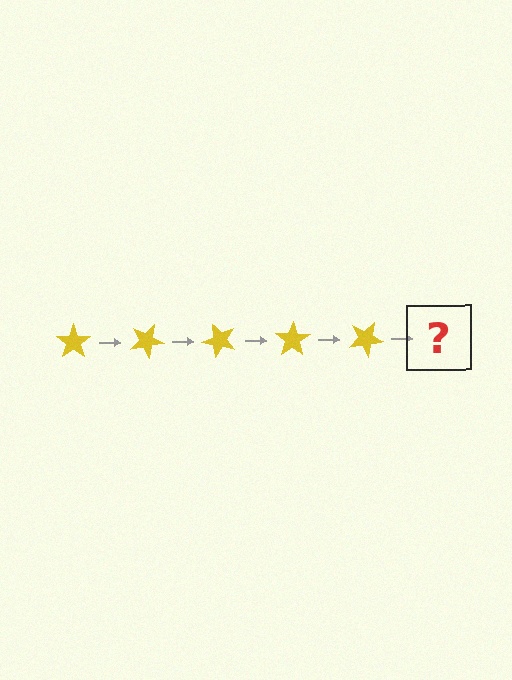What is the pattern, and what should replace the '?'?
The pattern is that the star rotates 25 degrees each step. The '?' should be a yellow star rotated 125 degrees.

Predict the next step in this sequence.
The next step is a yellow star rotated 125 degrees.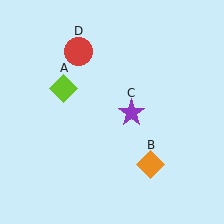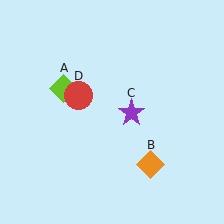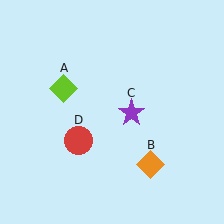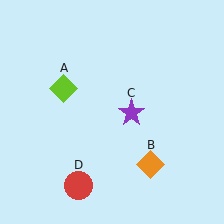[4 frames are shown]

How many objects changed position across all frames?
1 object changed position: red circle (object D).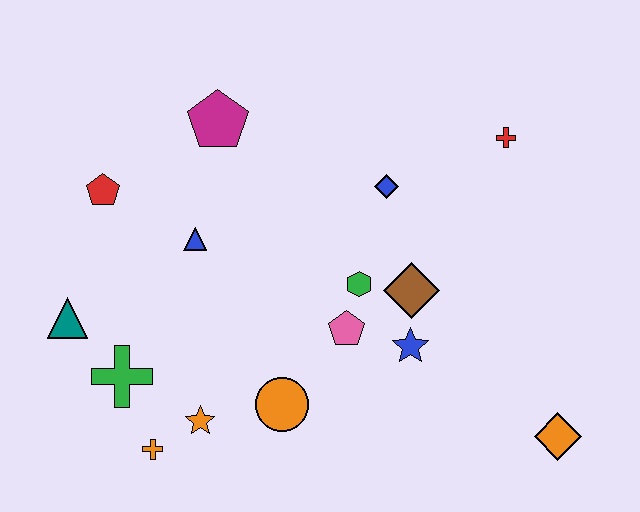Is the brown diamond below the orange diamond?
No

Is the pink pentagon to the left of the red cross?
Yes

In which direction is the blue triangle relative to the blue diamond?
The blue triangle is to the left of the blue diamond.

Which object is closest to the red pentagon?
The blue triangle is closest to the red pentagon.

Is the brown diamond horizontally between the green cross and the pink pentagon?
No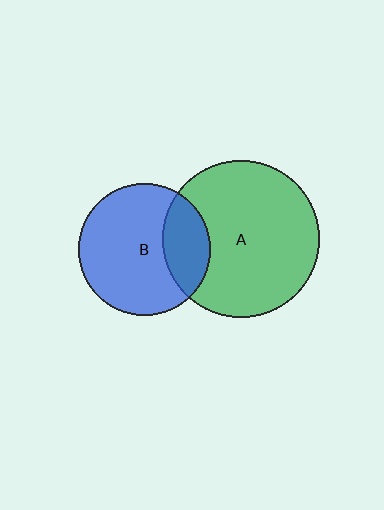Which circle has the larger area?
Circle A (green).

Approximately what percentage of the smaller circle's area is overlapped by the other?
Approximately 25%.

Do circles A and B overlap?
Yes.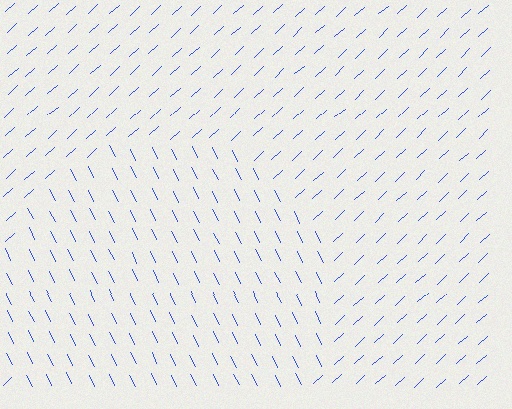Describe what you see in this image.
The image is filled with small blue line segments. A circle region in the image has lines oriented differently from the surrounding lines, creating a visible texture boundary.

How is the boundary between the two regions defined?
The boundary is defined purely by a change in line orientation (approximately 73 degrees difference). All lines are the same color and thickness.